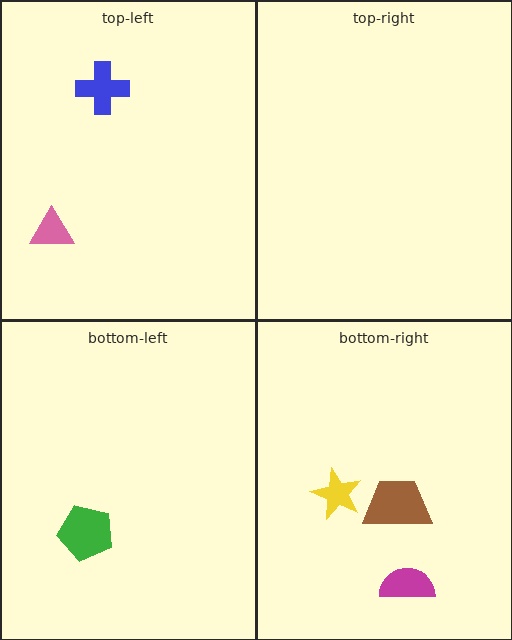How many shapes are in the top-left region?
2.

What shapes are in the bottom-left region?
The green pentagon.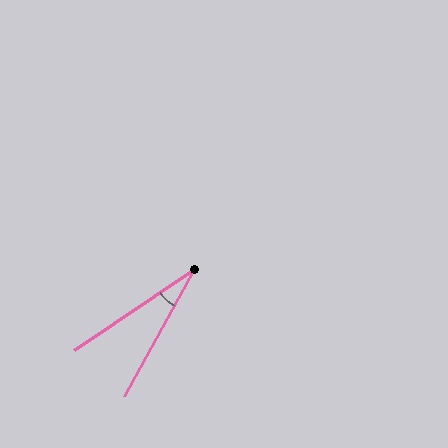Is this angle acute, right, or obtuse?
It is acute.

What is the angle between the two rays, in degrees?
Approximately 27 degrees.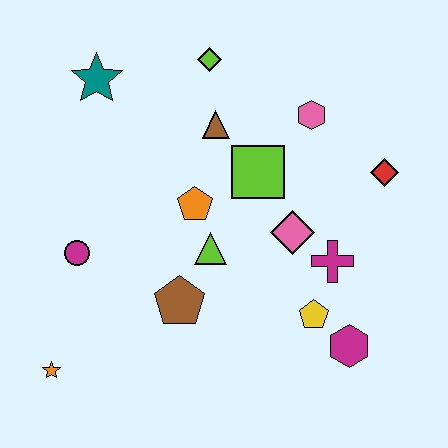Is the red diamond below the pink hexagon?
Yes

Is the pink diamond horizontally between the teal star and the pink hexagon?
Yes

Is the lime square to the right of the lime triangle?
Yes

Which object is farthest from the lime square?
The orange star is farthest from the lime square.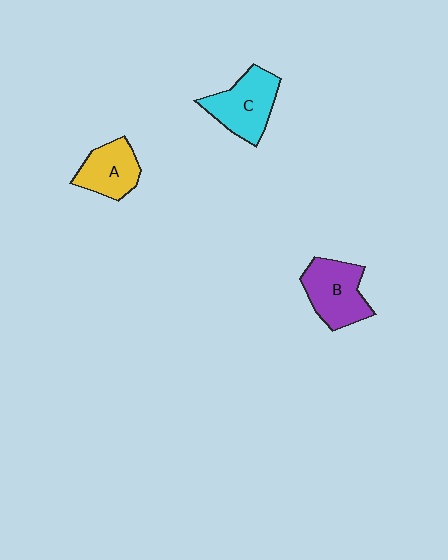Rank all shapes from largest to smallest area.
From largest to smallest: C (cyan), B (purple), A (yellow).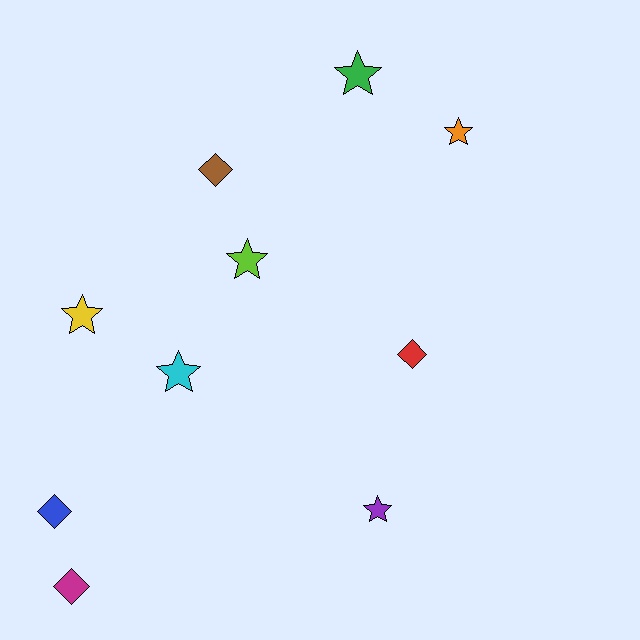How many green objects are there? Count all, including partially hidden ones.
There is 1 green object.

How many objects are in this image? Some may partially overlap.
There are 10 objects.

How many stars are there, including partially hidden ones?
There are 6 stars.